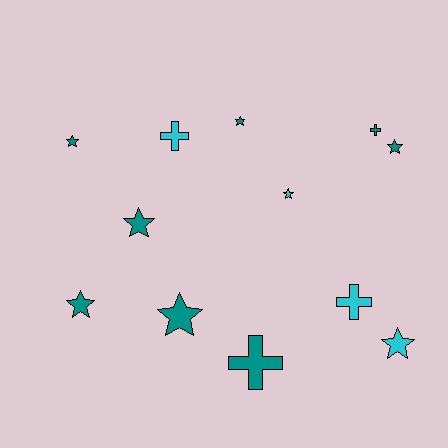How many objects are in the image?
There are 12 objects.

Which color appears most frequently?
Teal, with 8 objects.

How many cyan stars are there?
There are 2 cyan stars.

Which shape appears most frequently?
Star, with 8 objects.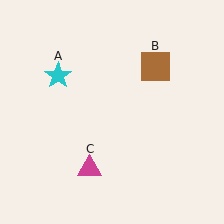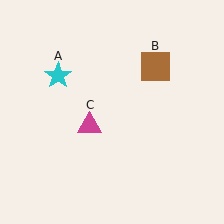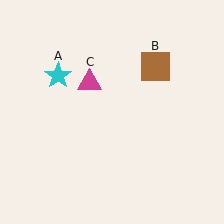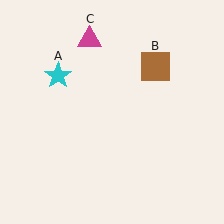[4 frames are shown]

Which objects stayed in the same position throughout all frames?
Cyan star (object A) and brown square (object B) remained stationary.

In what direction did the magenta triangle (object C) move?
The magenta triangle (object C) moved up.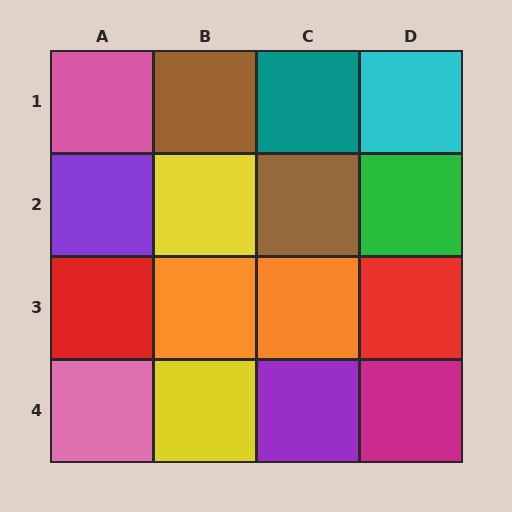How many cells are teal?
1 cell is teal.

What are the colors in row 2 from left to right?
Purple, yellow, brown, green.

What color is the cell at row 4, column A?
Pink.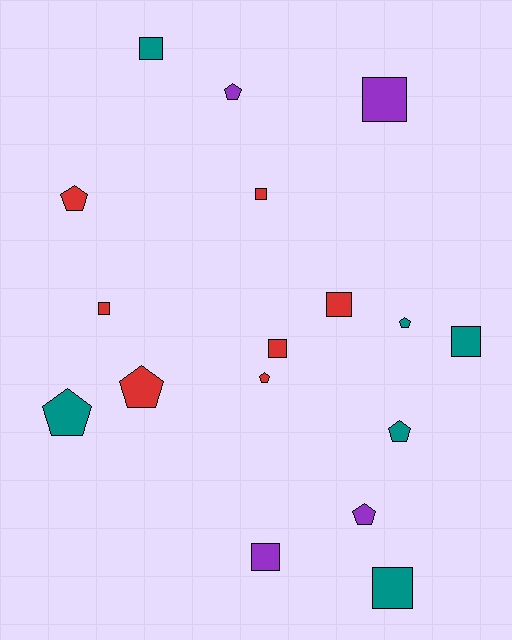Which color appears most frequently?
Red, with 7 objects.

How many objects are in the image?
There are 17 objects.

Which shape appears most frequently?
Square, with 9 objects.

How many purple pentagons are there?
There are 2 purple pentagons.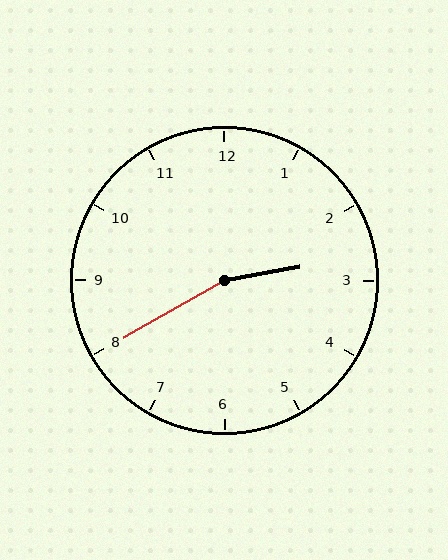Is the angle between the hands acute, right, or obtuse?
It is obtuse.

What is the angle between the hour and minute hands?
Approximately 160 degrees.